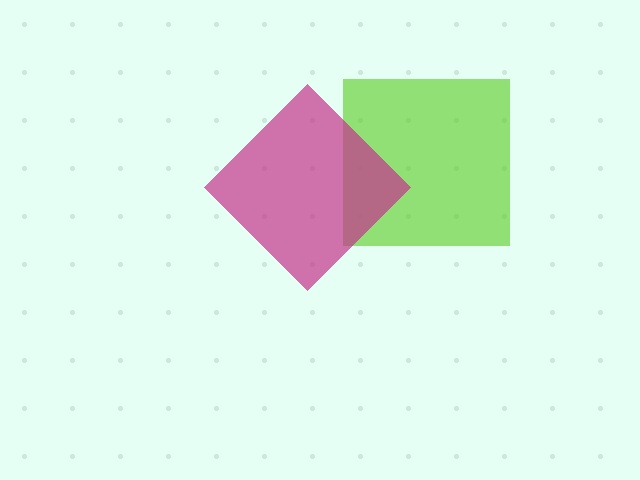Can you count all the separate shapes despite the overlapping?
Yes, there are 2 separate shapes.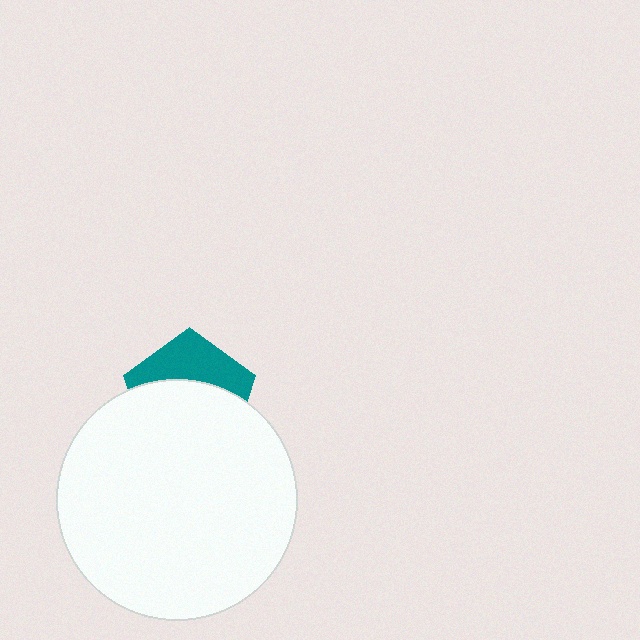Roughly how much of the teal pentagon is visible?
A small part of it is visible (roughly 39%).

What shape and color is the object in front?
The object in front is a white circle.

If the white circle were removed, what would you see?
You would see the complete teal pentagon.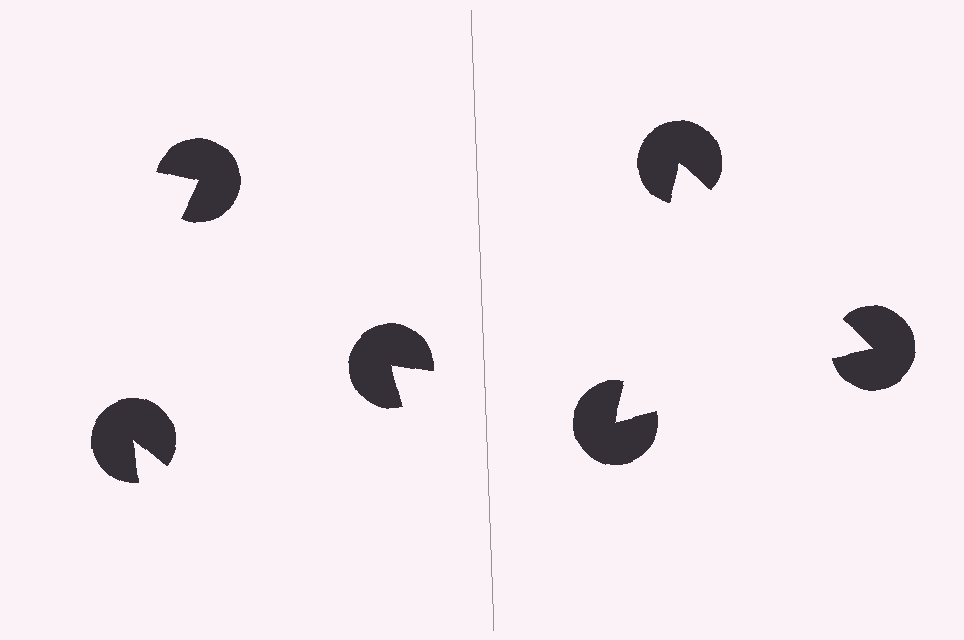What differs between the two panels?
The pac-man discs are positioned identically on both sides; only the wedge orientations differ. On the right they align to a triangle; on the left they are misaligned.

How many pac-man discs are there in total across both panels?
6 — 3 on each side.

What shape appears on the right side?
An illusory triangle.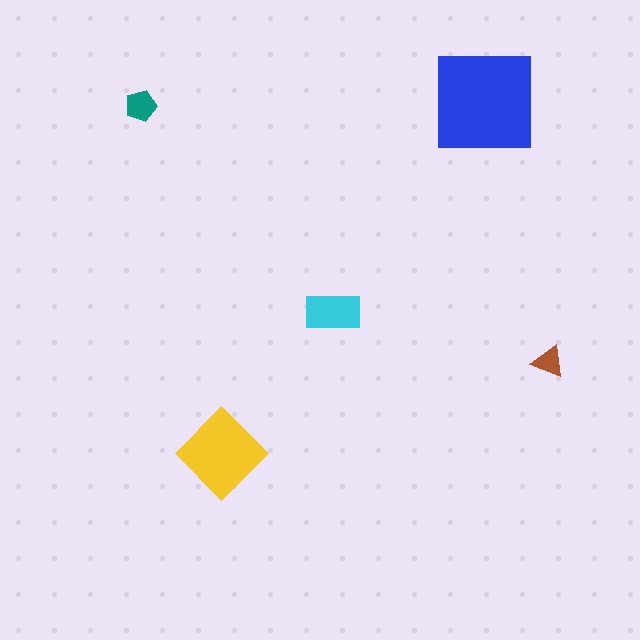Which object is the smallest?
The brown triangle.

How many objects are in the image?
There are 5 objects in the image.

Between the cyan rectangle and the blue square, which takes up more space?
The blue square.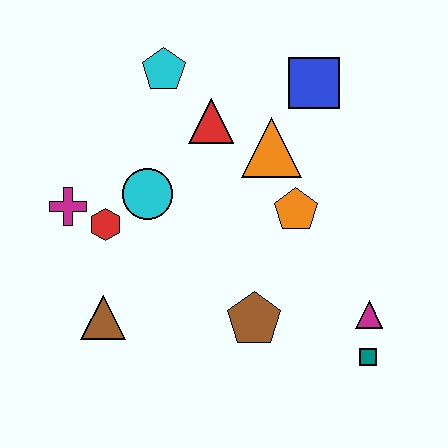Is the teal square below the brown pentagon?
Yes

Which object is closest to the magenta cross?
The red hexagon is closest to the magenta cross.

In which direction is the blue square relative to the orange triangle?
The blue square is above the orange triangle.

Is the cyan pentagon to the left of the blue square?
Yes